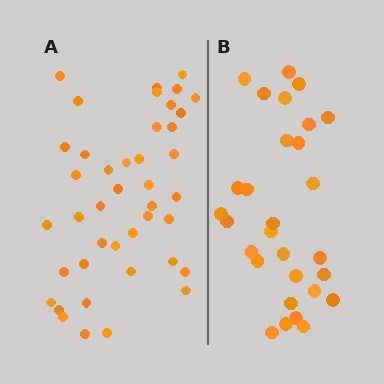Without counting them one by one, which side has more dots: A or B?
Region A (the left region) has more dots.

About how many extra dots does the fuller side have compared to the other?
Region A has approximately 15 more dots than region B.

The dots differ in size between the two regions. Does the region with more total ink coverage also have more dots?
No. Region B has more total ink coverage because its dots are larger, but region A actually contains more individual dots. Total area can be misleading — the number of items is what matters here.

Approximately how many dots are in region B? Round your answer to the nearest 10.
About 30 dots. (The exact count is 29, which rounds to 30.)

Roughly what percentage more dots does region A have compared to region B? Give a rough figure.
About 45% more.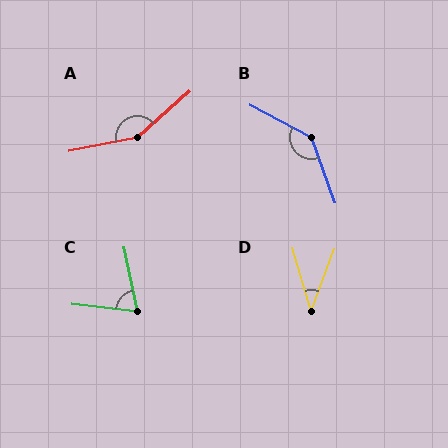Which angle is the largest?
A, at approximately 150 degrees.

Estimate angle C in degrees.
Approximately 72 degrees.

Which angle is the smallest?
D, at approximately 37 degrees.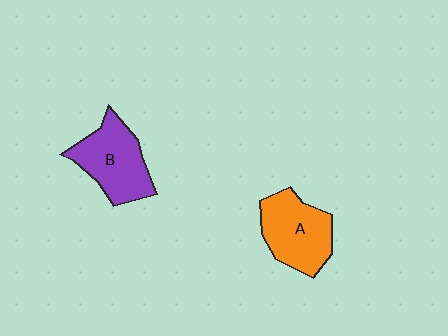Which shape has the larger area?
Shape B (purple).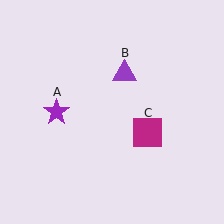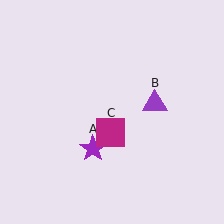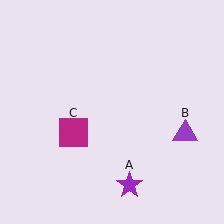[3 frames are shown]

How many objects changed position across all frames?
3 objects changed position: purple star (object A), purple triangle (object B), magenta square (object C).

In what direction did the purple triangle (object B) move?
The purple triangle (object B) moved down and to the right.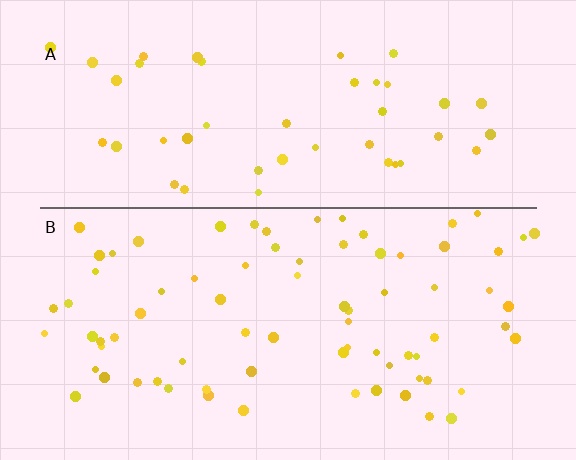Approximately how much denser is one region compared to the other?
Approximately 1.7× — region B over region A.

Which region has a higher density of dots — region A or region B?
B (the bottom).